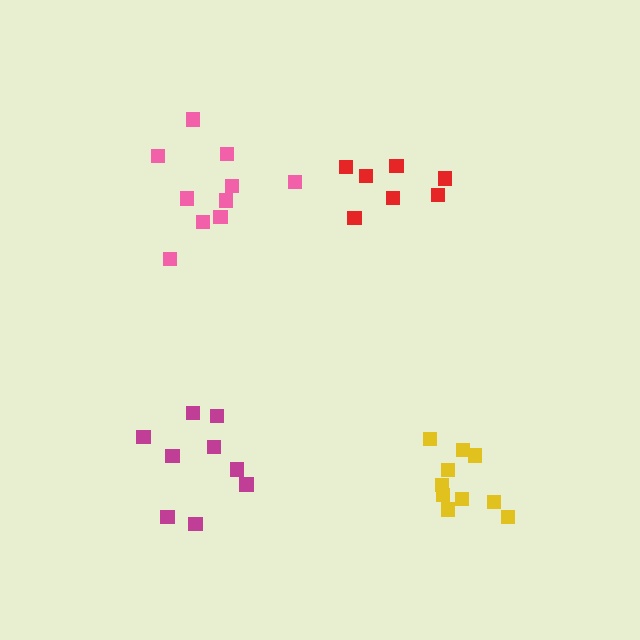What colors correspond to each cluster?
The clusters are colored: red, pink, magenta, yellow.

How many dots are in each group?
Group 1: 7 dots, Group 2: 10 dots, Group 3: 9 dots, Group 4: 10 dots (36 total).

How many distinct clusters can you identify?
There are 4 distinct clusters.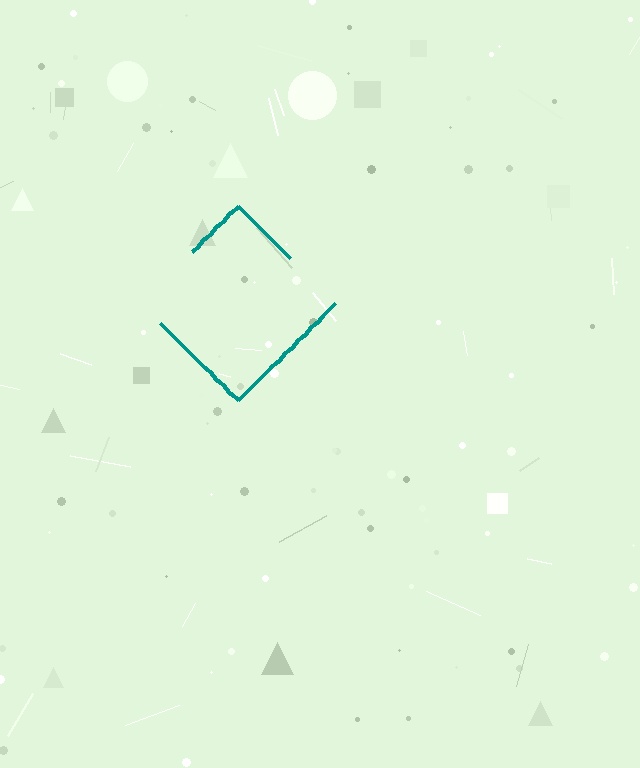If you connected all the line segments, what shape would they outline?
They would outline a diamond.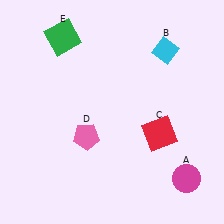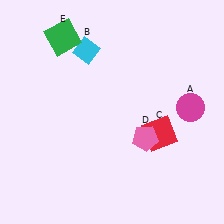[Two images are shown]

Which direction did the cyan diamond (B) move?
The cyan diamond (B) moved left.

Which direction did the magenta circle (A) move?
The magenta circle (A) moved up.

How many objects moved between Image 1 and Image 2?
3 objects moved between the two images.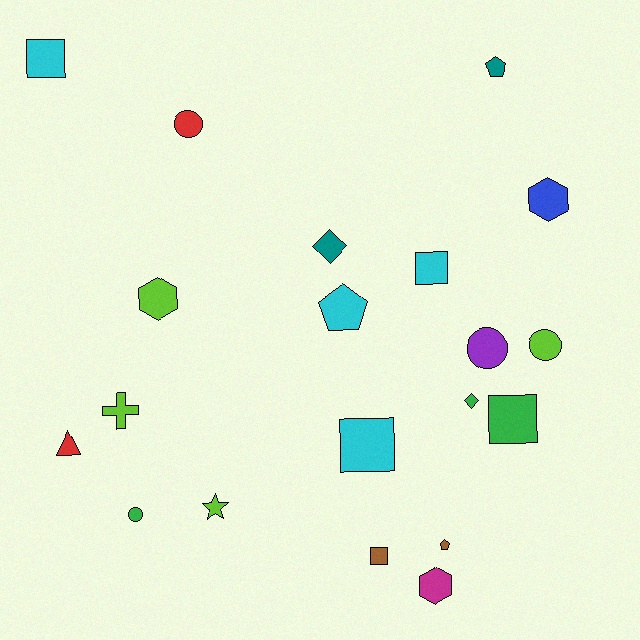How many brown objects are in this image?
There are 2 brown objects.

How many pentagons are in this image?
There are 3 pentagons.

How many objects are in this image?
There are 20 objects.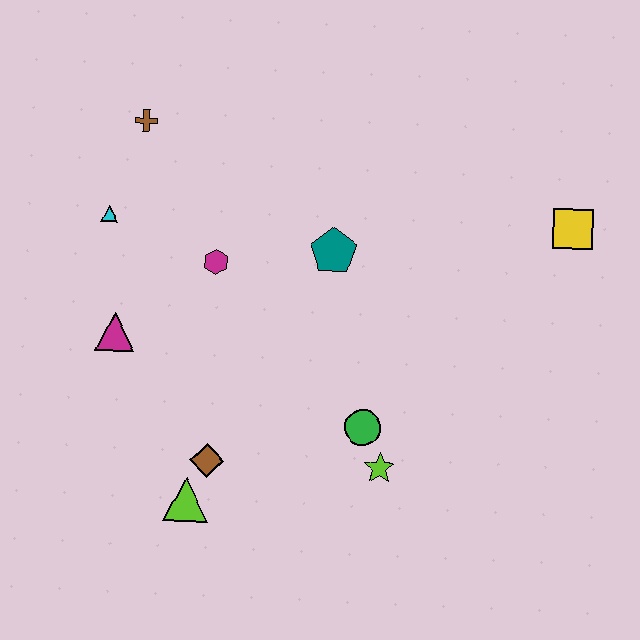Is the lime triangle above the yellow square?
No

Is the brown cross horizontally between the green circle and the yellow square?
No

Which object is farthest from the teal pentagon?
The lime triangle is farthest from the teal pentagon.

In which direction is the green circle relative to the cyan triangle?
The green circle is to the right of the cyan triangle.